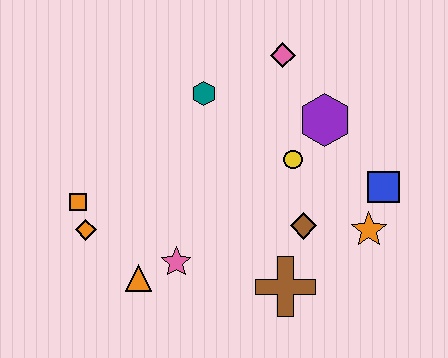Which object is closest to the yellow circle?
The purple hexagon is closest to the yellow circle.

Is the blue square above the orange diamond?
Yes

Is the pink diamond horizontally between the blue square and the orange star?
No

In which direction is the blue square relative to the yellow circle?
The blue square is to the right of the yellow circle.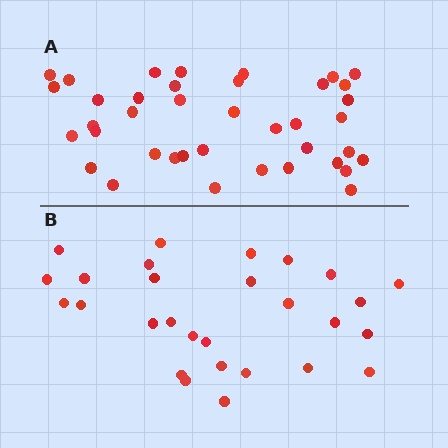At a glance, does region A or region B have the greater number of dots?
Region A (the top region) has more dots.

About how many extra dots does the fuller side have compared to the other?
Region A has roughly 12 or so more dots than region B.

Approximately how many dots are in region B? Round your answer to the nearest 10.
About 30 dots. (The exact count is 28, which rounds to 30.)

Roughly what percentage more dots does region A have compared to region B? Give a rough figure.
About 40% more.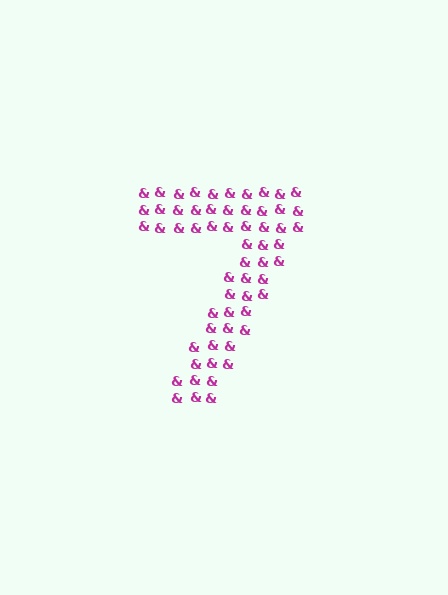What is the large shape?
The large shape is the digit 7.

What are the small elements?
The small elements are ampersands.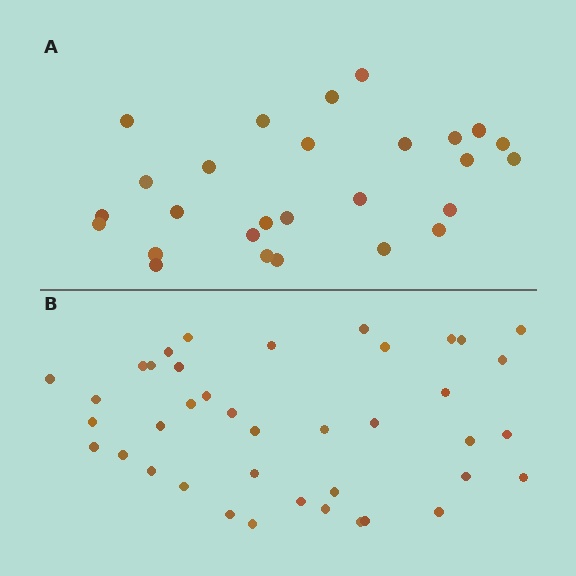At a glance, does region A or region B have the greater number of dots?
Region B (the bottom region) has more dots.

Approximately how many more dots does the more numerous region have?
Region B has approximately 15 more dots than region A.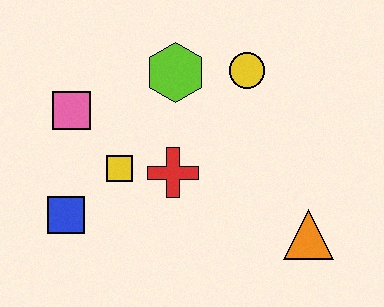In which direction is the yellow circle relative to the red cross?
The yellow circle is above the red cross.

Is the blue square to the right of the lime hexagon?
No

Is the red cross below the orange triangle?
No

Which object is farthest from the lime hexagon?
The orange triangle is farthest from the lime hexagon.